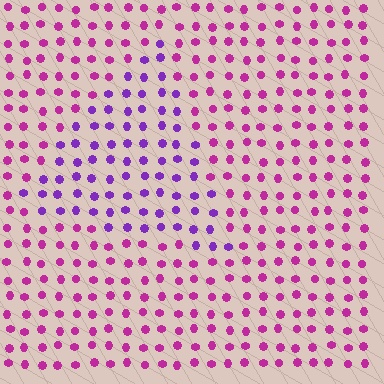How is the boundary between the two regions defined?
The boundary is defined purely by a slight shift in hue (about 39 degrees). Spacing, size, and orientation are identical on both sides.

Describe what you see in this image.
The image is filled with small magenta elements in a uniform arrangement. A triangle-shaped region is visible where the elements are tinted to a slightly different hue, forming a subtle color boundary.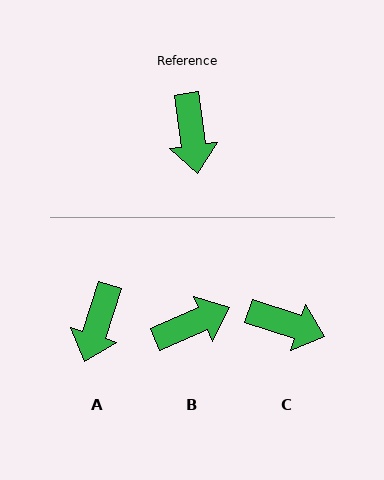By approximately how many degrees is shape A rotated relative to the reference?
Approximately 26 degrees clockwise.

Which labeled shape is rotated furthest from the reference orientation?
B, about 105 degrees away.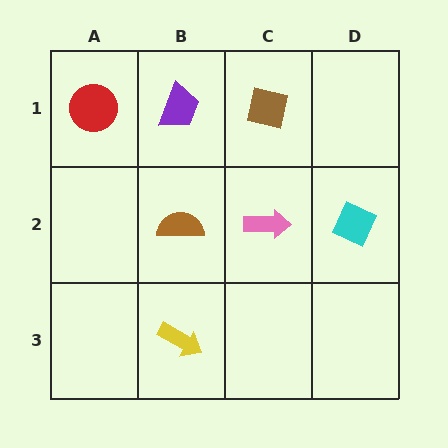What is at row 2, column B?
A brown semicircle.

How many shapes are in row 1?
3 shapes.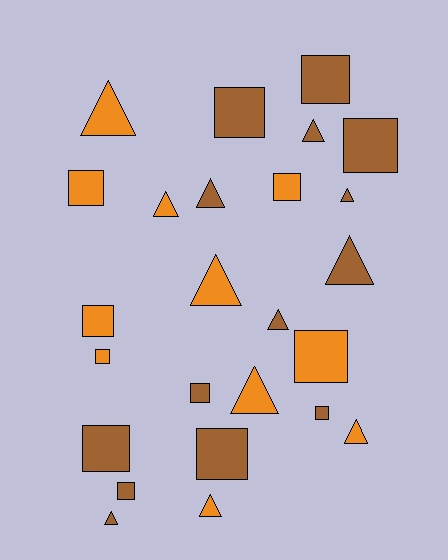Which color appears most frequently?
Brown, with 14 objects.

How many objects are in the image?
There are 25 objects.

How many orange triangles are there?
There are 6 orange triangles.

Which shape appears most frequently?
Square, with 13 objects.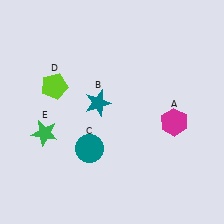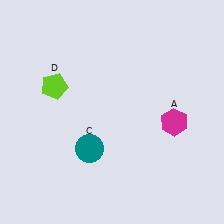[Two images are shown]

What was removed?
The green star (E), the teal star (B) were removed in Image 2.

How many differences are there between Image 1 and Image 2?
There are 2 differences between the two images.